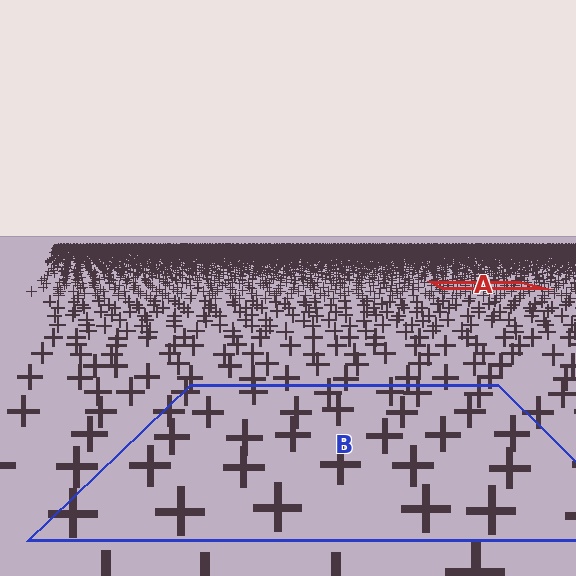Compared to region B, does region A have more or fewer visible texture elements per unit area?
Region A has more texture elements per unit area — they are packed more densely because it is farther away.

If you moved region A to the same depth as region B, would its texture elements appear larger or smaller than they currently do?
They would appear larger. At a closer depth, the same texture elements are projected at a bigger on-screen size.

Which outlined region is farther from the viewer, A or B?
Region A is farther from the viewer — the texture elements inside it appear smaller and more densely packed.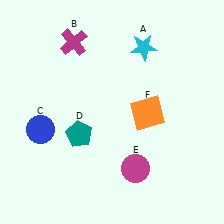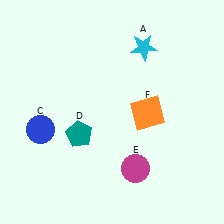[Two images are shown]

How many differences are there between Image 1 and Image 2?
There is 1 difference between the two images.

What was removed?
The magenta cross (B) was removed in Image 2.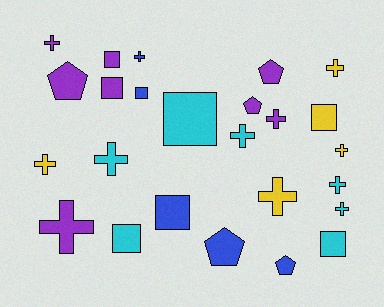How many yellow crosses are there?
There are 4 yellow crosses.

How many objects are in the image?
There are 25 objects.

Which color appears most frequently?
Purple, with 8 objects.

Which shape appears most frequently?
Cross, with 12 objects.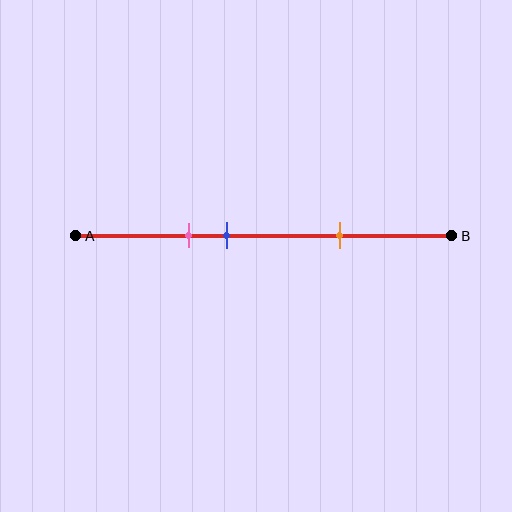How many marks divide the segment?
There are 3 marks dividing the segment.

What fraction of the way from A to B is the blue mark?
The blue mark is approximately 40% (0.4) of the way from A to B.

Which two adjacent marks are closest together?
The pink and blue marks are the closest adjacent pair.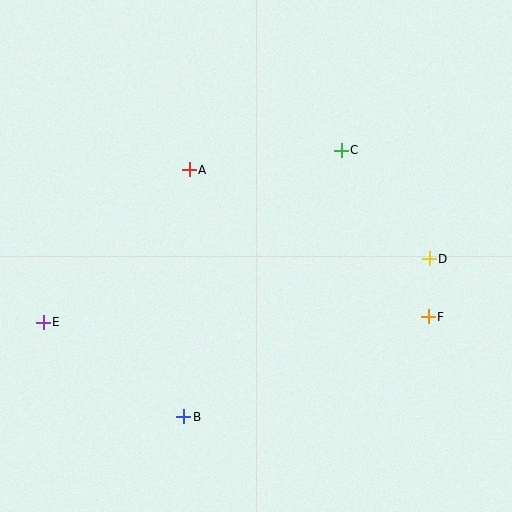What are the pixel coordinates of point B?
Point B is at (184, 417).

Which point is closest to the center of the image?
Point A at (189, 170) is closest to the center.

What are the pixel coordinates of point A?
Point A is at (189, 170).